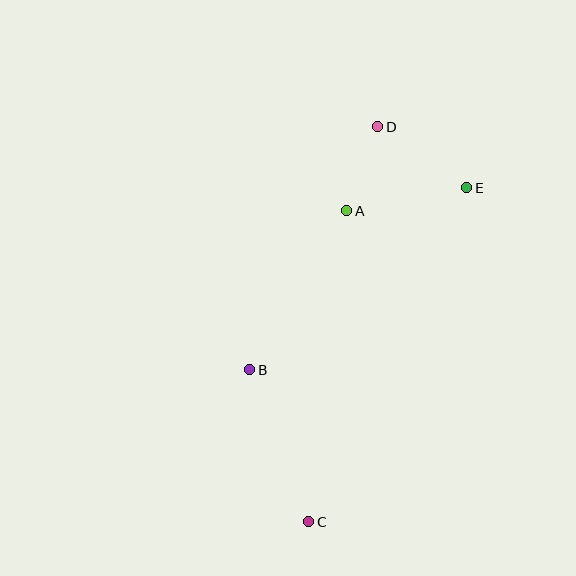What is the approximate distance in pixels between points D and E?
The distance between D and E is approximately 108 pixels.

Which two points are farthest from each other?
Points C and D are farthest from each other.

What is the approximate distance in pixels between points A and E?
The distance between A and E is approximately 122 pixels.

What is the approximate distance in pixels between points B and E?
The distance between B and E is approximately 283 pixels.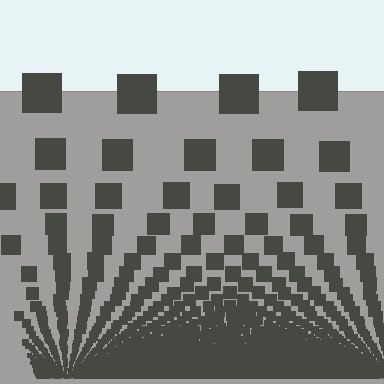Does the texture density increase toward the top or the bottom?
Density increases toward the bottom.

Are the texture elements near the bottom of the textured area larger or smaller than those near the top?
Smaller. The gradient is inverted — elements near the bottom are smaller and denser.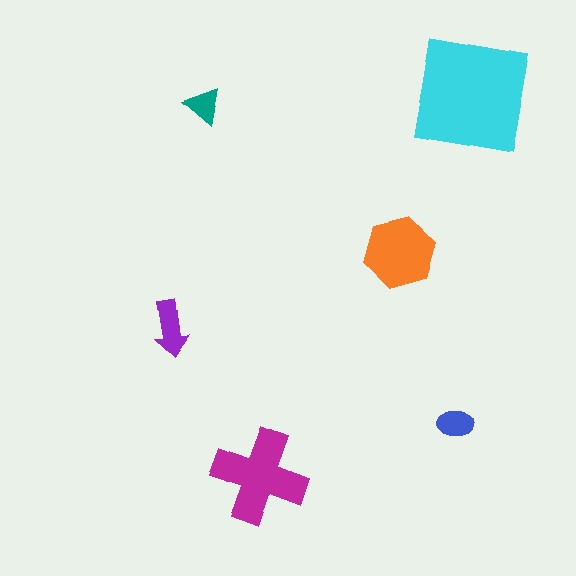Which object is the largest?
The cyan square.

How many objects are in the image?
There are 6 objects in the image.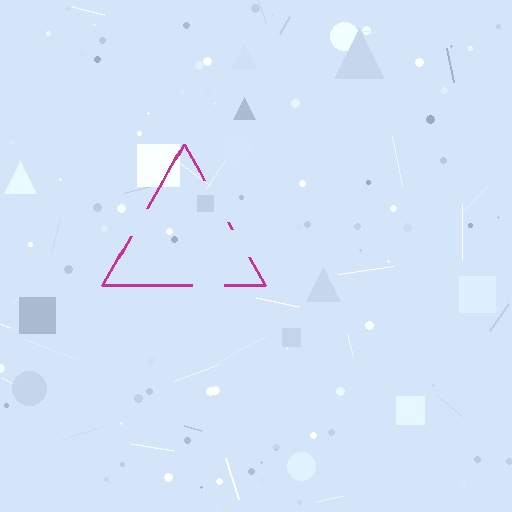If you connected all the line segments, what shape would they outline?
They would outline a triangle.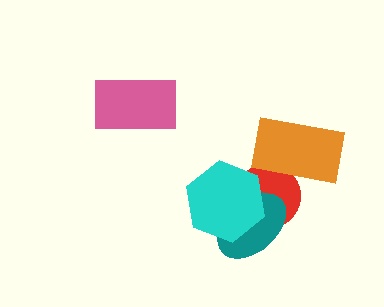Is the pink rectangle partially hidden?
No, no other shape covers it.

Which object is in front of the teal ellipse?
The cyan hexagon is in front of the teal ellipse.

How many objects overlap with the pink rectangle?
0 objects overlap with the pink rectangle.